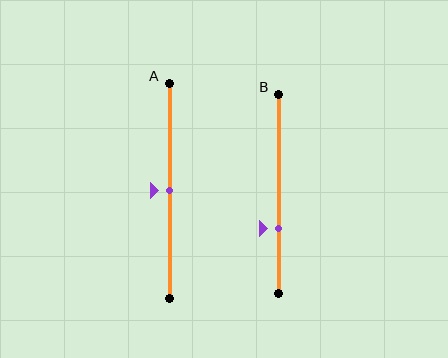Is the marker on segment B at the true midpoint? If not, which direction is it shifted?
No, the marker on segment B is shifted downward by about 17% of the segment length.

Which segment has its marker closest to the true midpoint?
Segment A has its marker closest to the true midpoint.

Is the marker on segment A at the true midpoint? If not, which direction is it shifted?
Yes, the marker on segment A is at the true midpoint.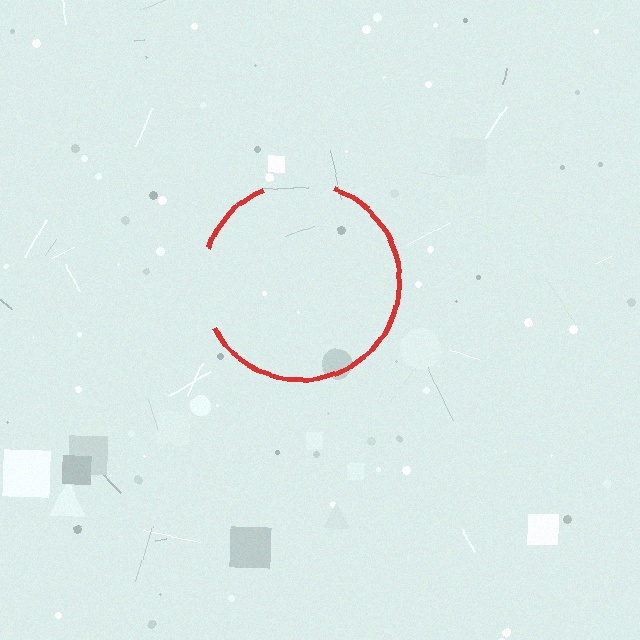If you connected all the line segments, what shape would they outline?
They would outline a circle.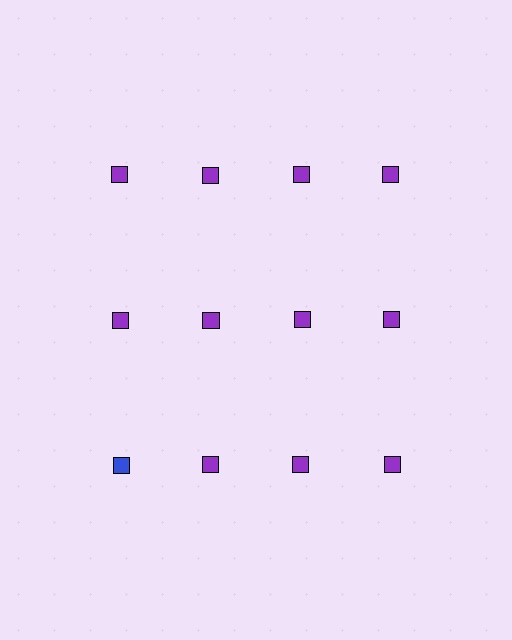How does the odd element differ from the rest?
It has a different color: blue instead of purple.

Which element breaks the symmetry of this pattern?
The blue square in the third row, leftmost column breaks the symmetry. All other shapes are purple squares.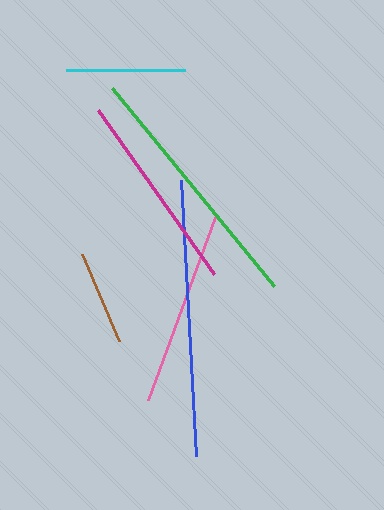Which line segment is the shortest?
The brown line is the shortest at approximately 94 pixels.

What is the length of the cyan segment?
The cyan segment is approximately 119 pixels long.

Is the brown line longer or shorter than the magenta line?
The magenta line is longer than the brown line.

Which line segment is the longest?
The blue line is the longest at approximately 277 pixels.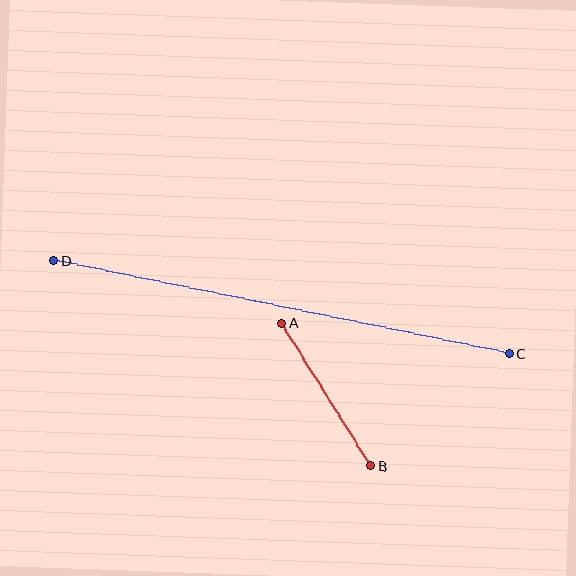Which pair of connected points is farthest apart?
Points C and D are farthest apart.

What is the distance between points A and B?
The distance is approximately 168 pixels.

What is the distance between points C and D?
The distance is approximately 465 pixels.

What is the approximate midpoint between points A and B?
The midpoint is at approximately (326, 394) pixels.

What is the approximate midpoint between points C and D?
The midpoint is at approximately (281, 307) pixels.